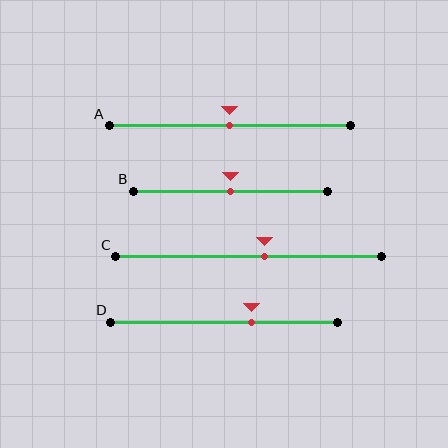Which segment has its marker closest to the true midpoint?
Segment A has its marker closest to the true midpoint.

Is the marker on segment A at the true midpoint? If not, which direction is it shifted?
Yes, the marker on segment A is at the true midpoint.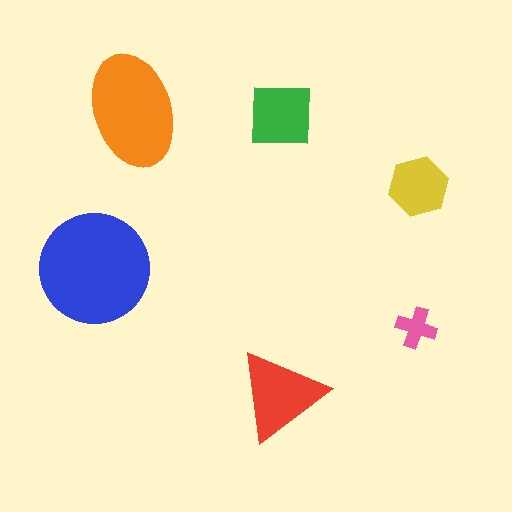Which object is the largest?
The blue circle.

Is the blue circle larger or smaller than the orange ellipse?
Larger.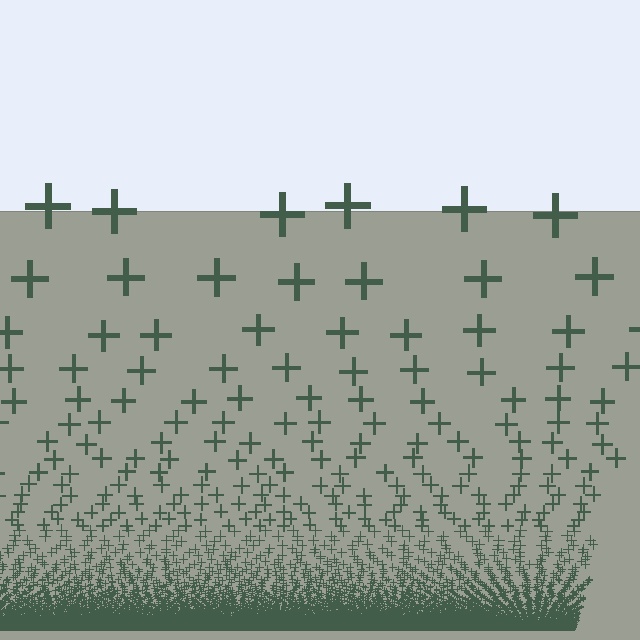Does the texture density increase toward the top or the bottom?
Density increases toward the bottom.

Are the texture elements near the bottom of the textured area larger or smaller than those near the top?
Smaller. The gradient is inverted — elements near the bottom are smaller and denser.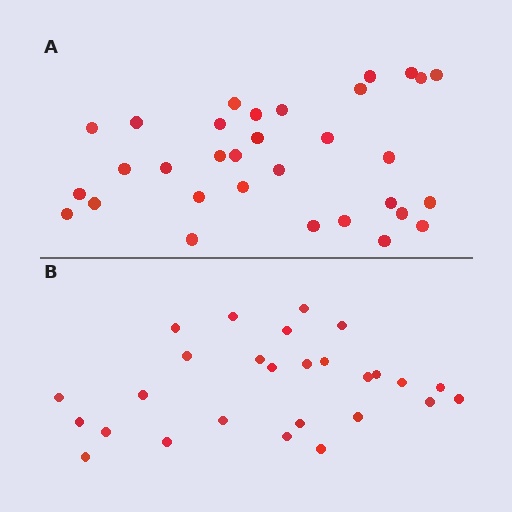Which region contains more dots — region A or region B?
Region A (the top region) has more dots.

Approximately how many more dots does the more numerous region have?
Region A has about 5 more dots than region B.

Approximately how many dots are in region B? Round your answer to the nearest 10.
About 30 dots. (The exact count is 27, which rounds to 30.)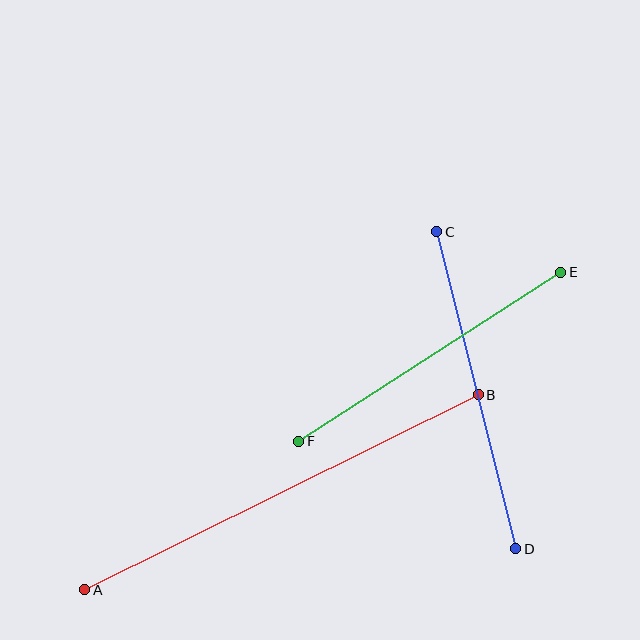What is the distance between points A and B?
The distance is approximately 439 pixels.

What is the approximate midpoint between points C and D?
The midpoint is at approximately (476, 390) pixels.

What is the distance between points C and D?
The distance is approximately 327 pixels.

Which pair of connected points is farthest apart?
Points A and B are farthest apart.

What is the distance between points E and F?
The distance is approximately 312 pixels.